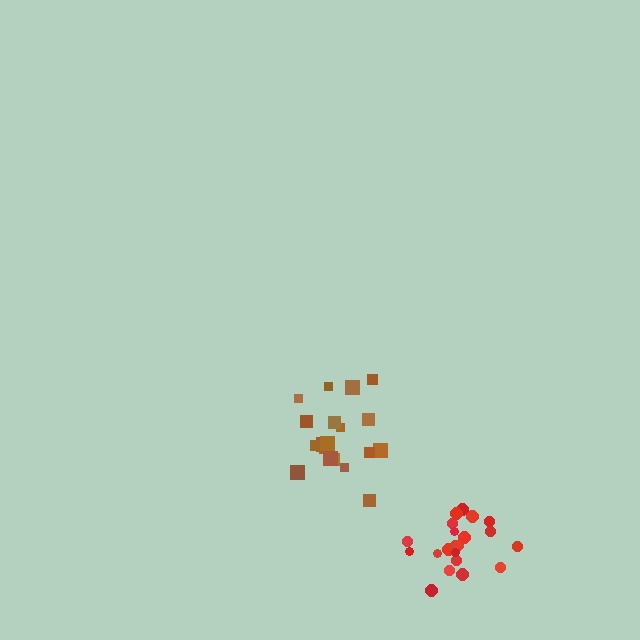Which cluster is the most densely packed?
Red.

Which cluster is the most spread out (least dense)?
Brown.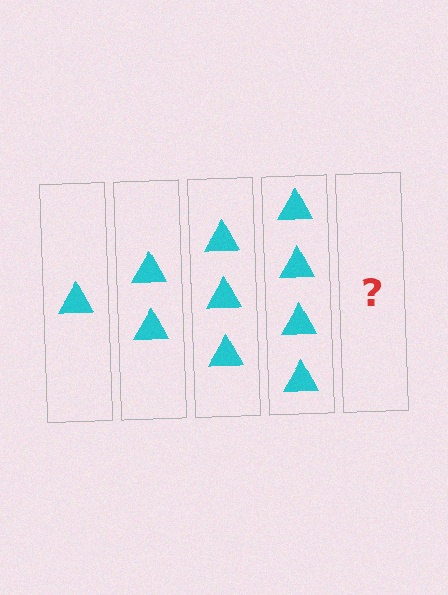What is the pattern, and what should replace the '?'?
The pattern is that each step adds one more triangle. The '?' should be 5 triangles.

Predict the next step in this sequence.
The next step is 5 triangles.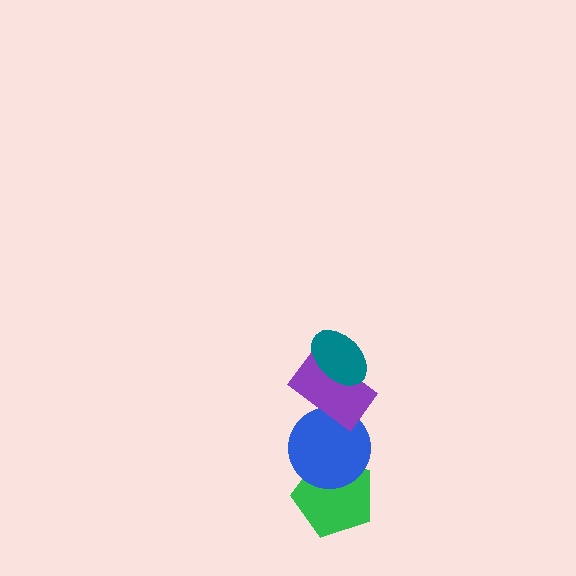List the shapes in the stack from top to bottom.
From top to bottom: the teal ellipse, the purple rectangle, the blue circle, the green pentagon.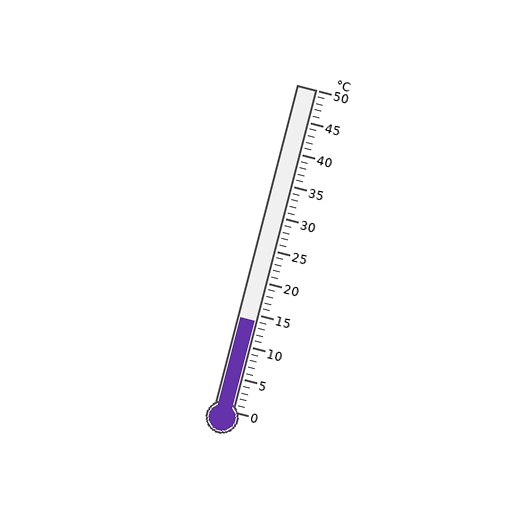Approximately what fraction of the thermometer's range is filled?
The thermometer is filled to approximately 30% of its range.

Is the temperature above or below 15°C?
The temperature is below 15°C.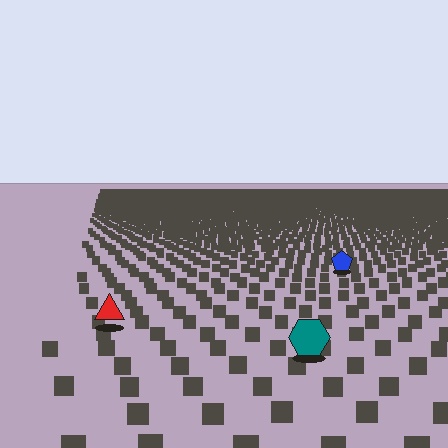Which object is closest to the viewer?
The teal hexagon is closest. The texture marks near it are larger and more spread out.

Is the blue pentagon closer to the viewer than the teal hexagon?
No. The teal hexagon is closer — you can tell from the texture gradient: the ground texture is coarser near it.